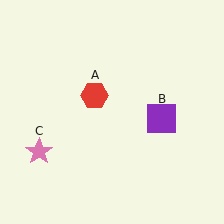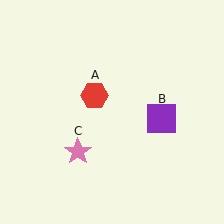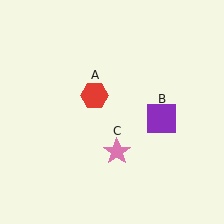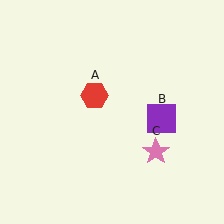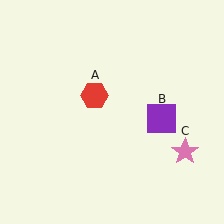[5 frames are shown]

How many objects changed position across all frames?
1 object changed position: pink star (object C).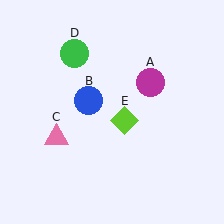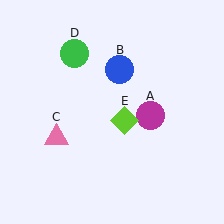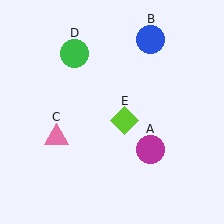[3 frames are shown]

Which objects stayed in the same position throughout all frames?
Pink triangle (object C) and green circle (object D) and lime diamond (object E) remained stationary.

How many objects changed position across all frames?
2 objects changed position: magenta circle (object A), blue circle (object B).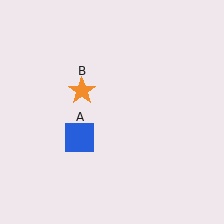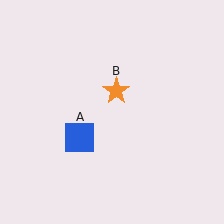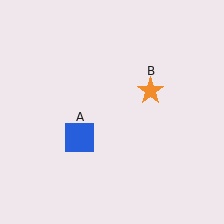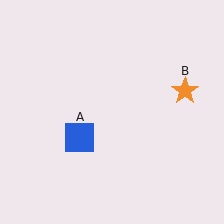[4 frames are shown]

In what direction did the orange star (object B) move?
The orange star (object B) moved right.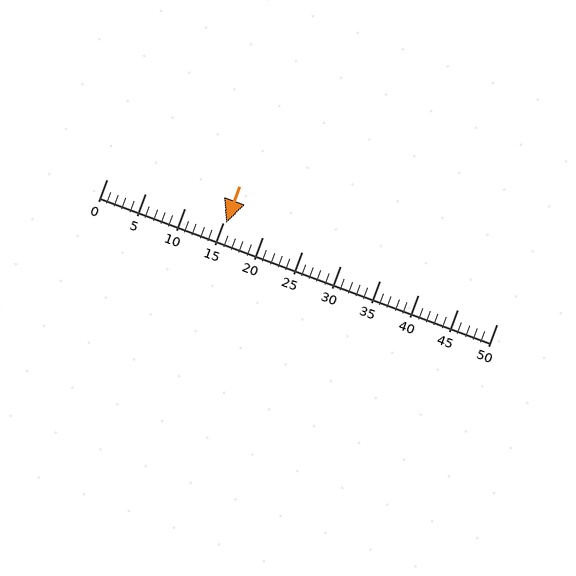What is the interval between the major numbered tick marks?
The major tick marks are spaced 5 units apart.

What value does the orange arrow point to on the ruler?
The orange arrow points to approximately 15.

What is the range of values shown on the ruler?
The ruler shows values from 0 to 50.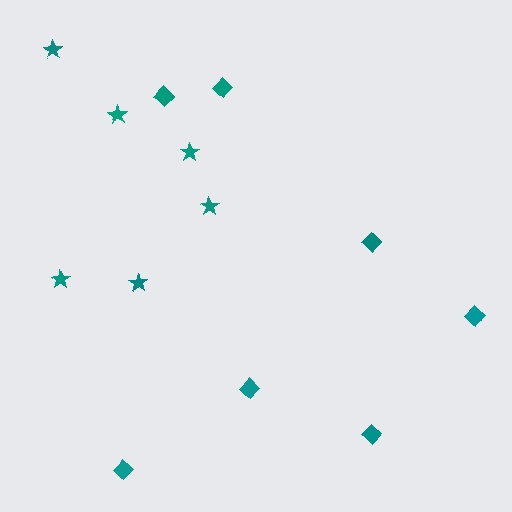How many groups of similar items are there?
There are 2 groups: one group of diamonds (7) and one group of stars (6).